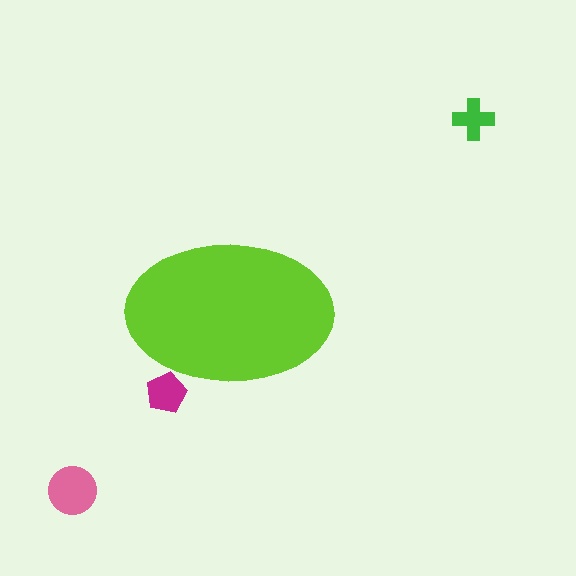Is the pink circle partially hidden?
No, the pink circle is fully visible.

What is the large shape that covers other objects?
A lime ellipse.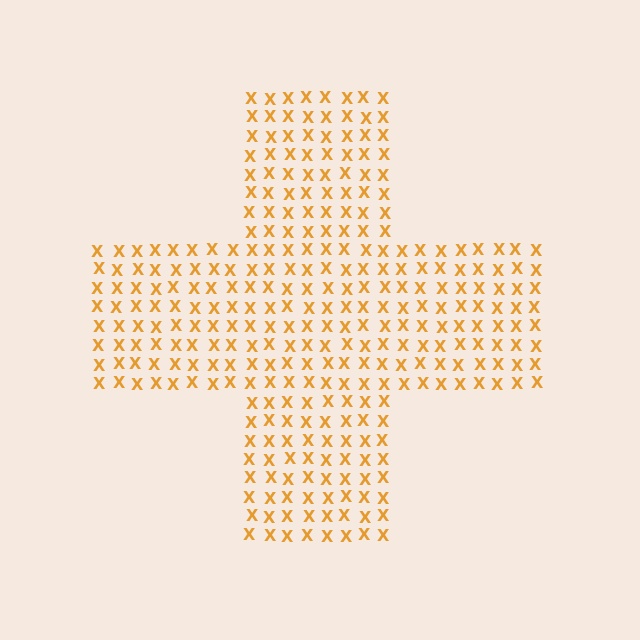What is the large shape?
The large shape is a cross.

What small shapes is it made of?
It is made of small letter X's.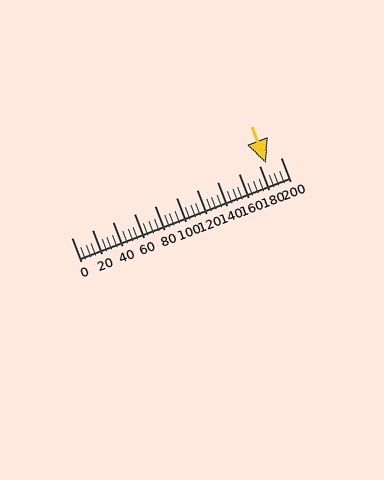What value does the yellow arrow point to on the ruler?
The yellow arrow points to approximately 186.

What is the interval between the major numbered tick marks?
The major tick marks are spaced 20 units apart.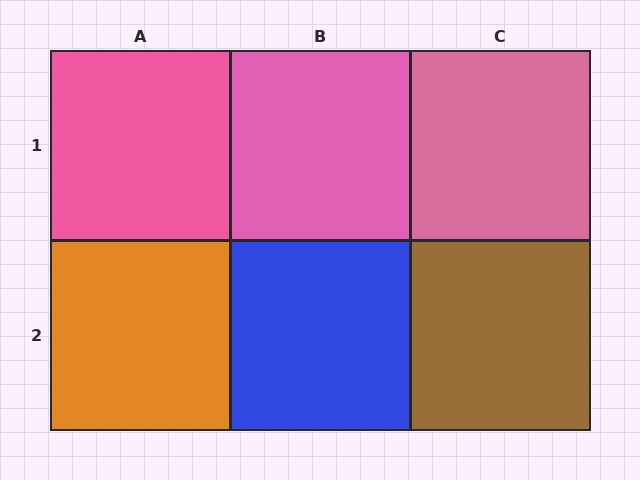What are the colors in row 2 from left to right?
Orange, blue, brown.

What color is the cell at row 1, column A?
Pink.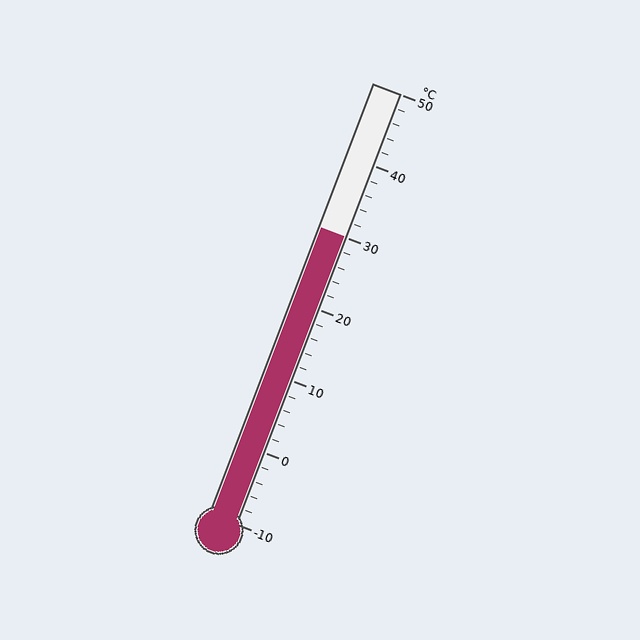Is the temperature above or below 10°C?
The temperature is above 10°C.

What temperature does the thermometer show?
The thermometer shows approximately 30°C.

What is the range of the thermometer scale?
The thermometer scale ranges from -10°C to 50°C.